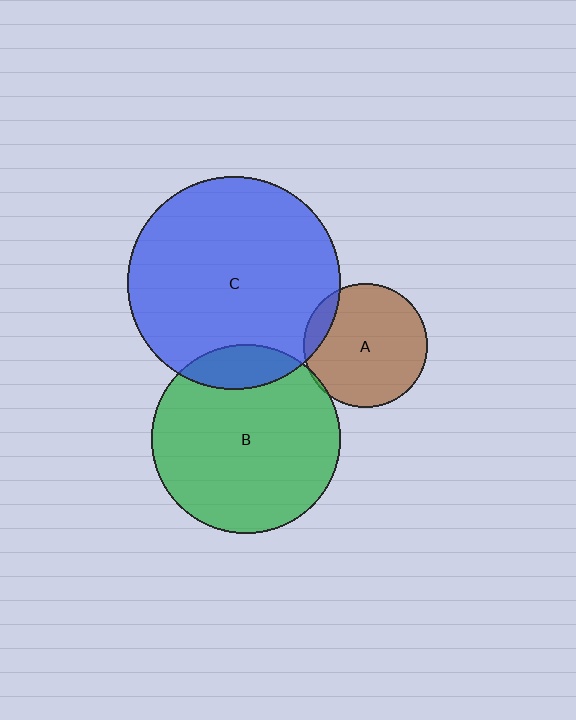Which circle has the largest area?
Circle C (blue).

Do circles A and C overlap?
Yes.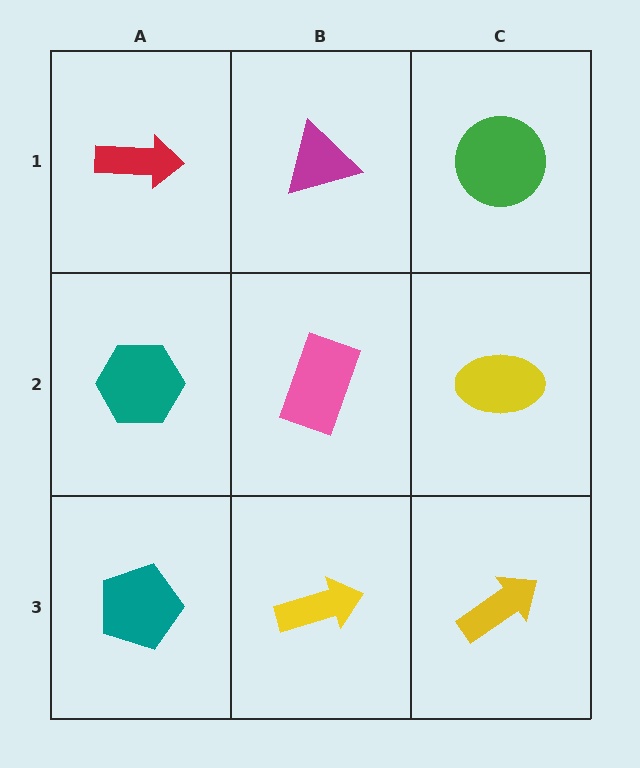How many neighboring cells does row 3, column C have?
2.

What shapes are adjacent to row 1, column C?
A yellow ellipse (row 2, column C), a magenta triangle (row 1, column B).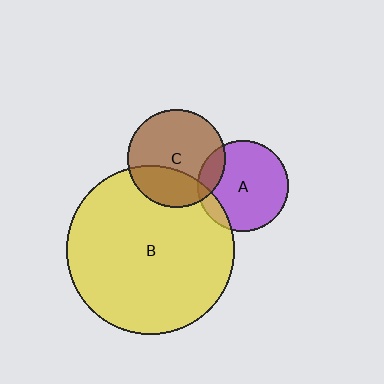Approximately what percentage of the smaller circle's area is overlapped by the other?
Approximately 10%.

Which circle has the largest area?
Circle B (yellow).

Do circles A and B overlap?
Yes.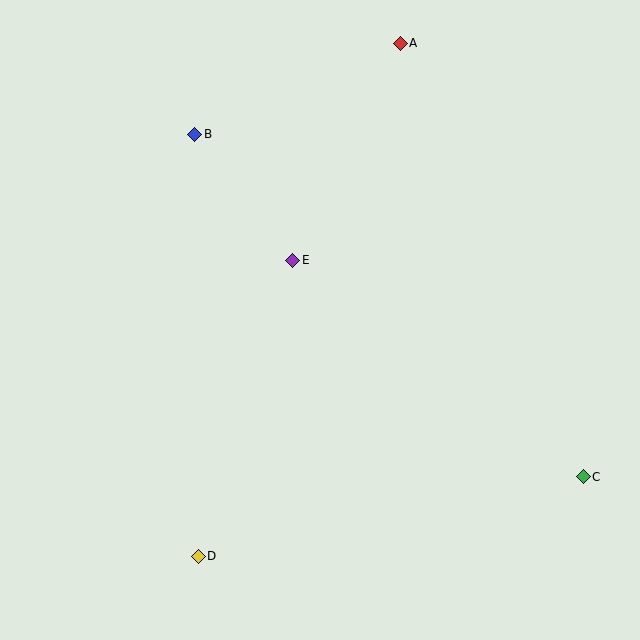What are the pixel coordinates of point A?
Point A is at (400, 43).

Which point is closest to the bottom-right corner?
Point C is closest to the bottom-right corner.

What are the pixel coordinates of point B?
Point B is at (195, 134).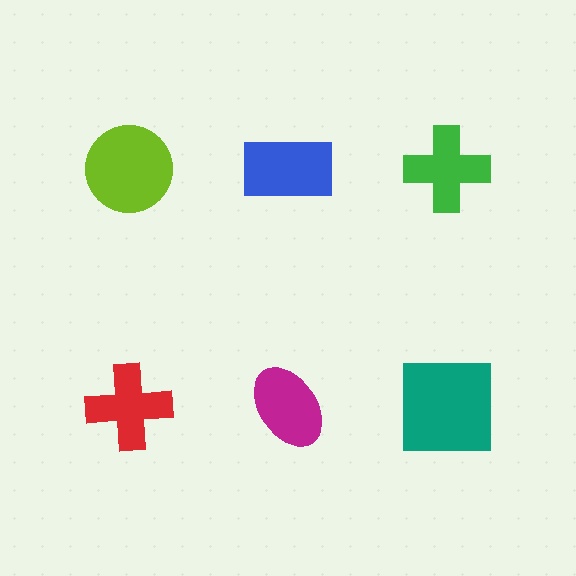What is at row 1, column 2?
A blue rectangle.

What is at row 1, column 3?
A green cross.